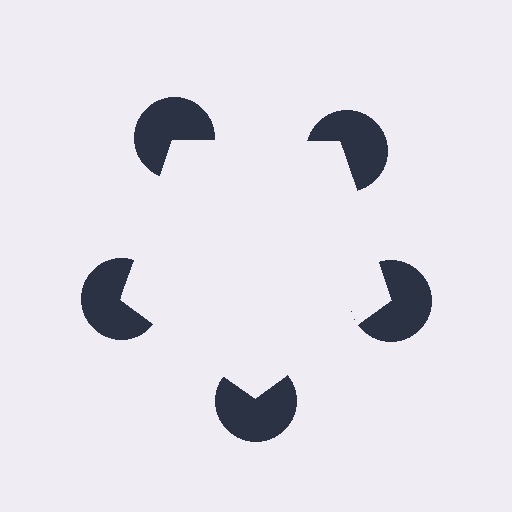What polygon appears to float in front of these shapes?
An illusory pentagon — its edges are inferred from the aligned wedge cuts in the pac-man discs, not physically drawn.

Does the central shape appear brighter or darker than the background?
It typically appears slightly brighter than the background, even though no actual brightness change is drawn.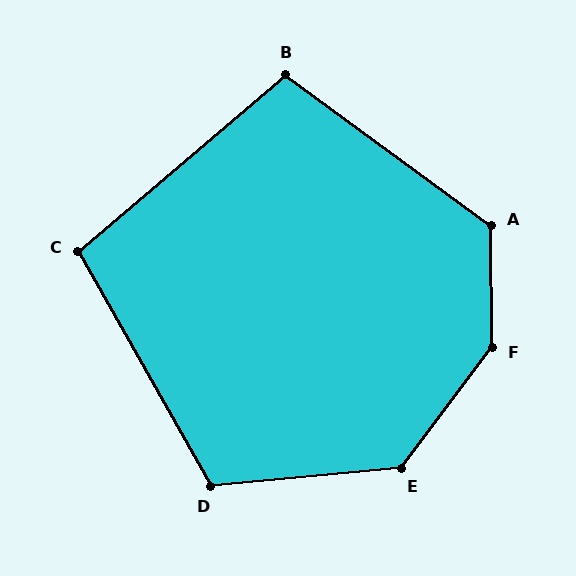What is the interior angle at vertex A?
Approximately 127 degrees (obtuse).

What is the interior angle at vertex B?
Approximately 103 degrees (obtuse).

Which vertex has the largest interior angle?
F, at approximately 143 degrees.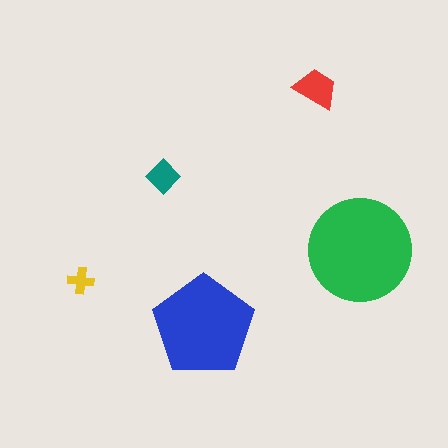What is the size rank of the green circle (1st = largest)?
1st.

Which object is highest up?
The red trapezoid is topmost.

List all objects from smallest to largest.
The yellow cross, the teal diamond, the red trapezoid, the blue pentagon, the green circle.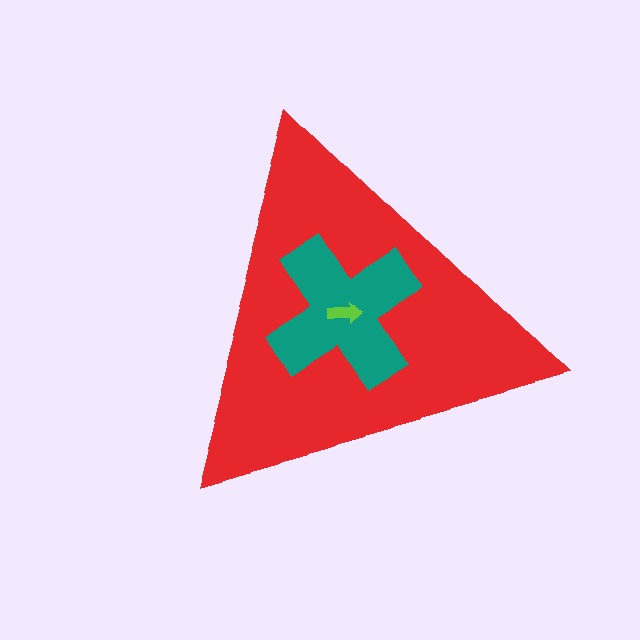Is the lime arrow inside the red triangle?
Yes.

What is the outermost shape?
The red triangle.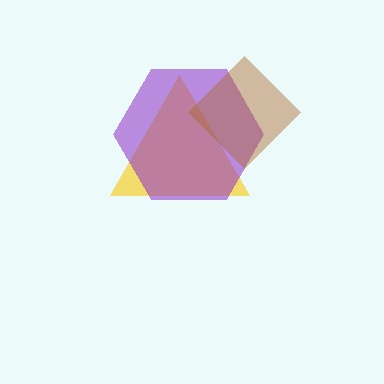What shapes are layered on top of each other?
The layered shapes are: a yellow triangle, a purple hexagon, a brown diamond.